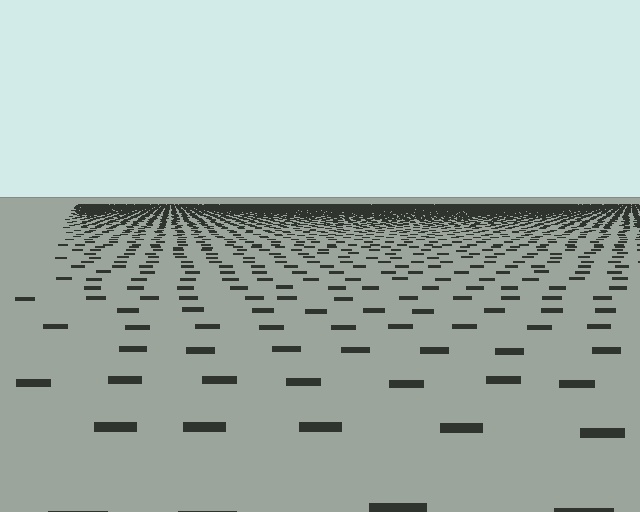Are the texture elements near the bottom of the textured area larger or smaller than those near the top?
Larger. Near the bottom, elements are closer to the viewer and appear at a bigger on-screen size.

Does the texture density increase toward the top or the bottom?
Density increases toward the top.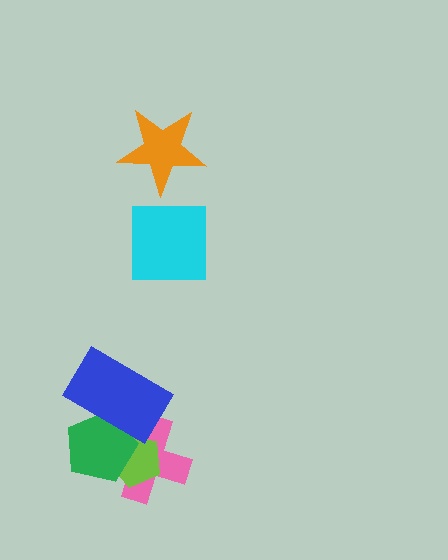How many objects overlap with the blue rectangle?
2 objects overlap with the blue rectangle.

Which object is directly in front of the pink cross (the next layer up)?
The lime pentagon is directly in front of the pink cross.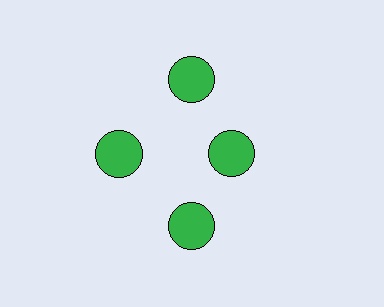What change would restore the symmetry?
The symmetry would be restored by moving it outward, back onto the ring so that all 4 circles sit at equal angles and equal distance from the center.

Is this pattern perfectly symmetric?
No. The 4 green circles are arranged in a ring, but one element near the 3 o'clock position is pulled inward toward the center, breaking the 4-fold rotational symmetry.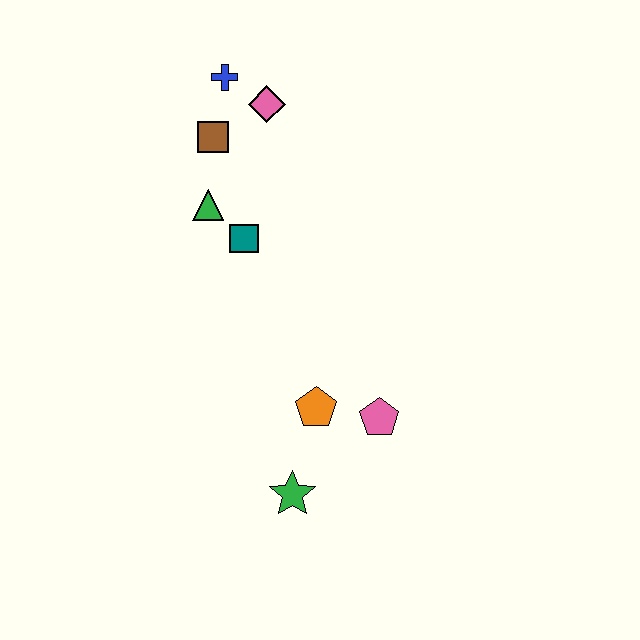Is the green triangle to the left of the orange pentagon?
Yes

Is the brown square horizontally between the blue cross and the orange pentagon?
No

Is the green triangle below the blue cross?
Yes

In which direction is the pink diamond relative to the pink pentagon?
The pink diamond is above the pink pentagon.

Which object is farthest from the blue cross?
The green star is farthest from the blue cross.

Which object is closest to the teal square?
The green triangle is closest to the teal square.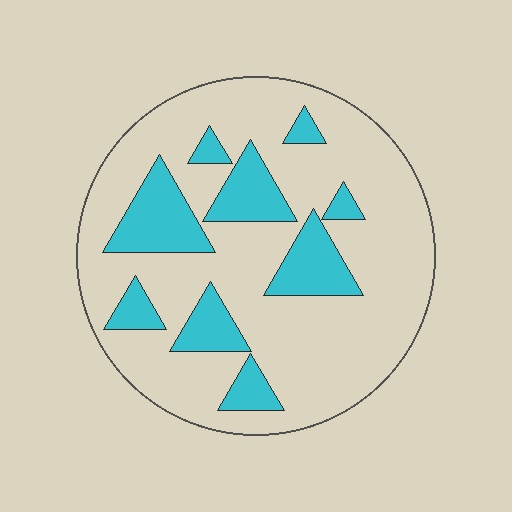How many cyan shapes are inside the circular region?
9.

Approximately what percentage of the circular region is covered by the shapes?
Approximately 25%.